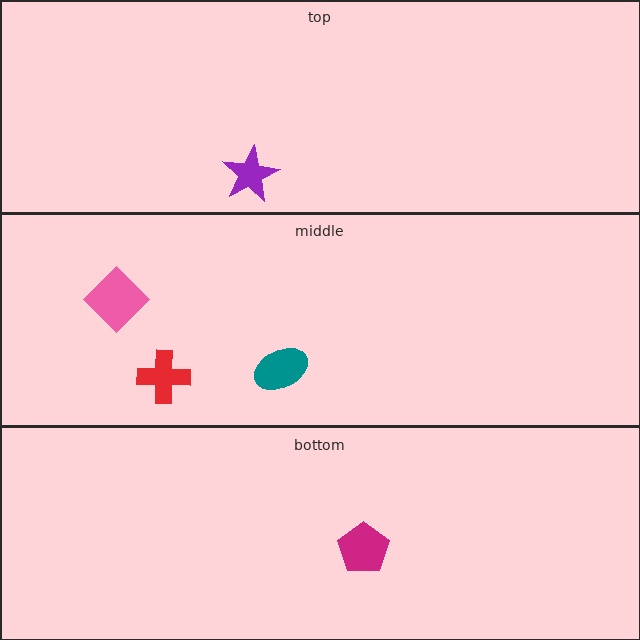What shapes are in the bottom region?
The magenta pentagon.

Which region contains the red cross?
The middle region.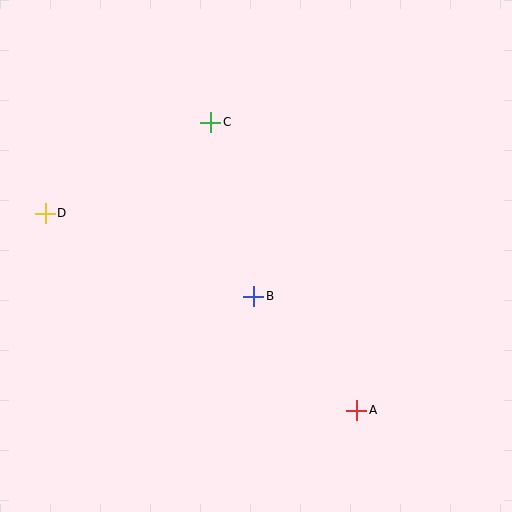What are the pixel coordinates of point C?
Point C is at (211, 122).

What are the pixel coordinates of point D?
Point D is at (45, 213).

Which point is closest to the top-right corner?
Point C is closest to the top-right corner.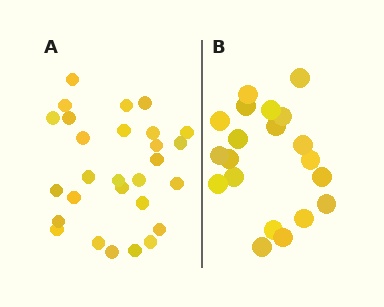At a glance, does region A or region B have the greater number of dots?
Region A (the left region) has more dots.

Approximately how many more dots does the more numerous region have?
Region A has roughly 8 or so more dots than region B.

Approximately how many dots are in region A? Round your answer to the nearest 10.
About 30 dots. (The exact count is 28, which rounds to 30.)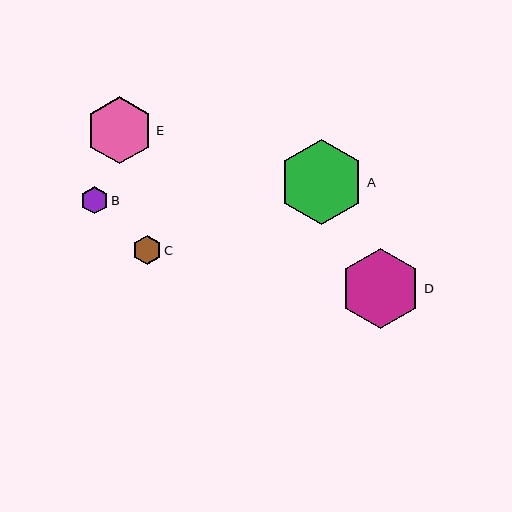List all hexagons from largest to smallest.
From largest to smallest: A, D, E, C, B.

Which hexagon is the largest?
Hexagon A is the largest with a size of approximately 85 pixels.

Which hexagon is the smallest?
Hexagon B is the smallest with a size of approximately 27 pixels.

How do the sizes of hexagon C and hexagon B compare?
Hexagon C and hexagon B are approximately the same size.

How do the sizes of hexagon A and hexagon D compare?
Hexagon A and hexagon D are approximately the same size.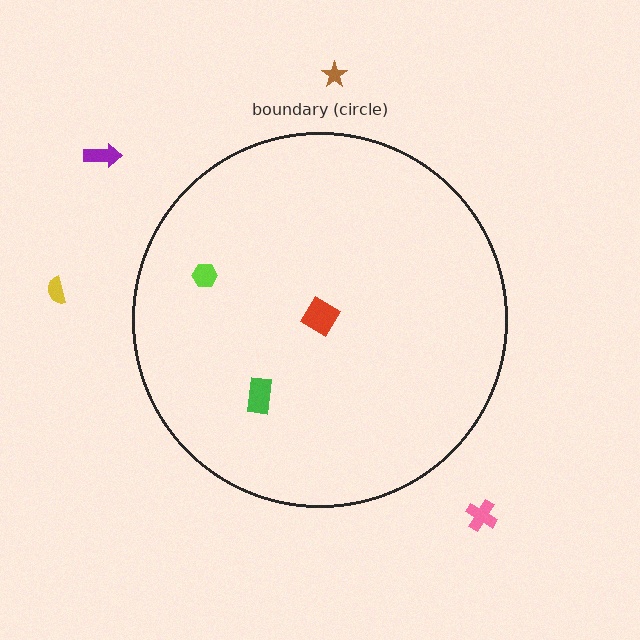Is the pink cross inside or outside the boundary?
Outside.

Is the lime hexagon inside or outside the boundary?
Inside.